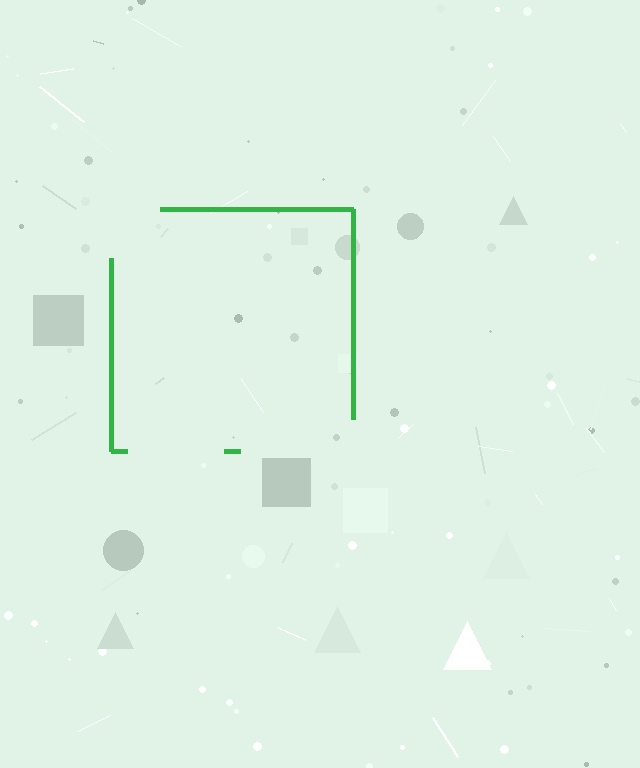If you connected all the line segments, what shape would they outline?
They would outline a square.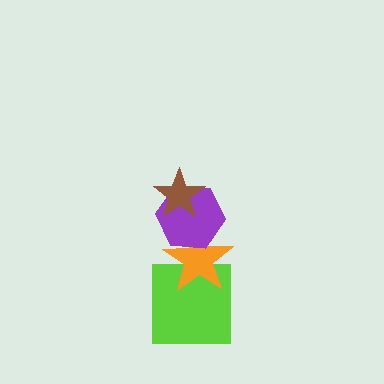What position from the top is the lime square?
The lime square is 4th from the top.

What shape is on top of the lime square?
The orange star is on top of the lime square.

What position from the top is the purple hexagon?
The purple hexagon is 2nd from the top.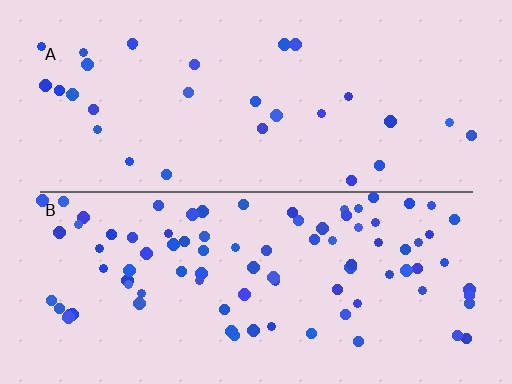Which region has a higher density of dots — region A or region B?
B (the bottom).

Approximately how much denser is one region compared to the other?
Approximately 3.0× — region B over region A.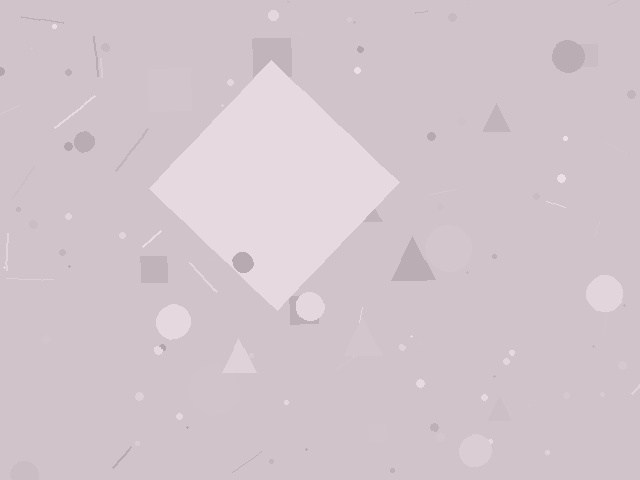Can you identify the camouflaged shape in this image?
The camouflaged shape is a diamond.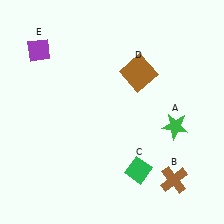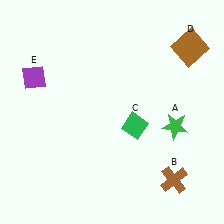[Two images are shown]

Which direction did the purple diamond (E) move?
The purple diamond (E) moved down.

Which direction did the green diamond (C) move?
The green diamond (C) moved up.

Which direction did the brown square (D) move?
The brown square (D) moved right.